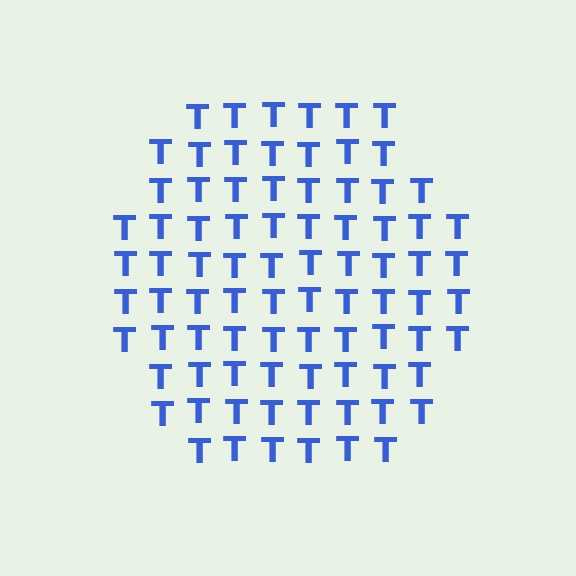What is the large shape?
The large shape is a hexagon.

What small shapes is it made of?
It is made of small letter T's.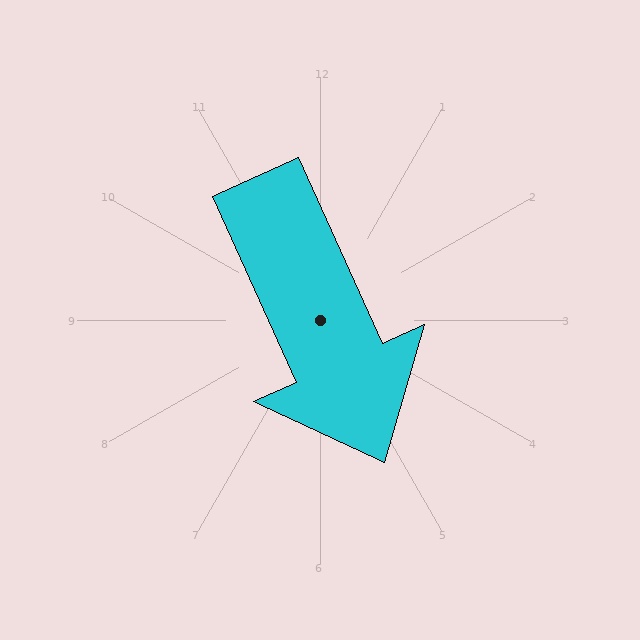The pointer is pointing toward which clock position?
Roughly 5 o'clock.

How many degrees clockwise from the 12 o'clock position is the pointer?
Approximately 156 degrees.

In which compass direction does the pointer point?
Southeast.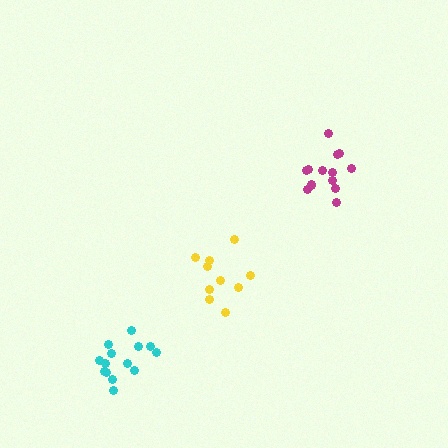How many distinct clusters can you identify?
There are 3 distinct clusters.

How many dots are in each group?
Group 1: 10 dots, Group 2: 14 dots, Group 3: 14 dots (38 total).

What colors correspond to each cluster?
The clusters are colored: yellow, magenta, cyan.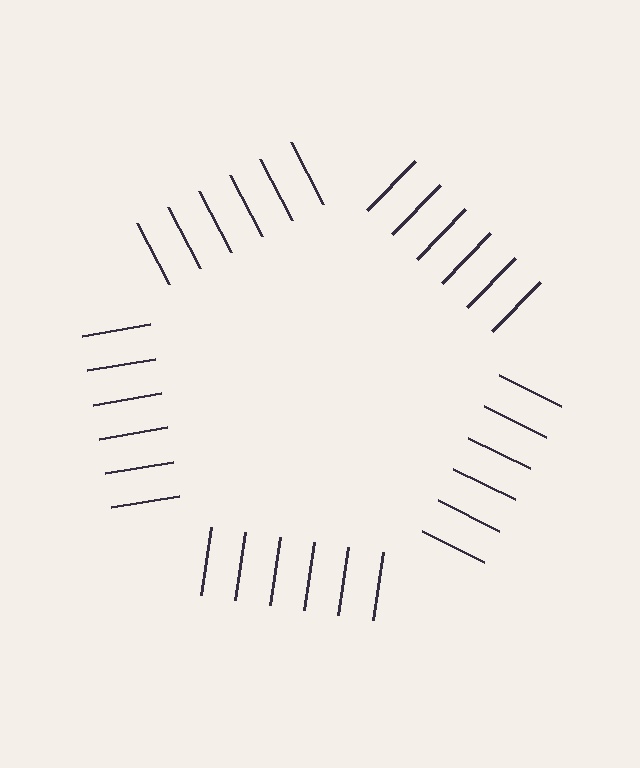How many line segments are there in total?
30 — 6 along each of the 5 edges.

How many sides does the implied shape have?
5 sides — the line-ends trace a pentagon.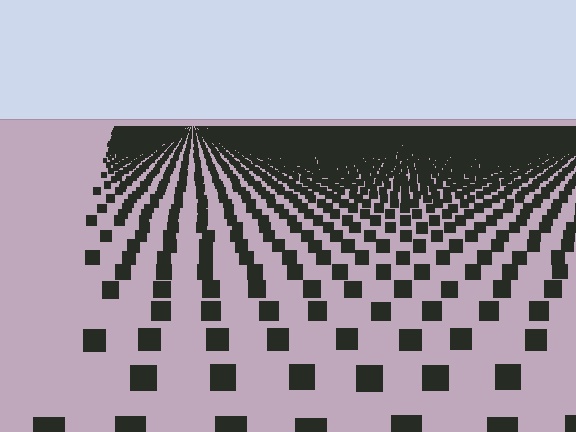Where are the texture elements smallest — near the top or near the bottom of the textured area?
Near the top.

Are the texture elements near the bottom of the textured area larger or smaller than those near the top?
Larger. Near the bottom, elements are closer to the viewer and appear at a bigger on-screen size.